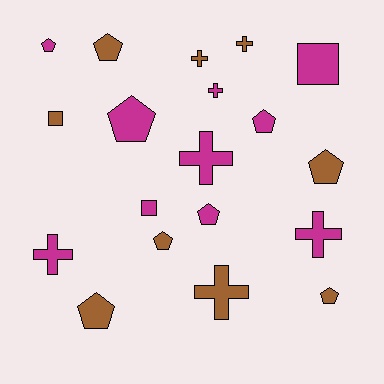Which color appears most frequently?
Magenta, with 10 objects.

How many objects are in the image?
There are 19 objects.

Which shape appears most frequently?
Pentagon, with 9 objects.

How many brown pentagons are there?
There are 5 brown pentagons.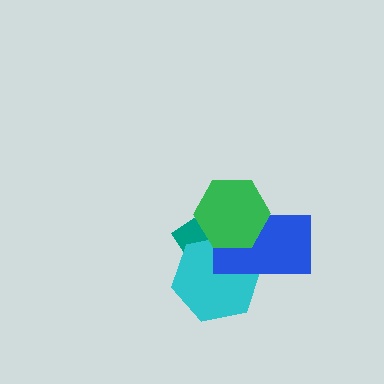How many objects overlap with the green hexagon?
3 objects overlap with the green hexagon.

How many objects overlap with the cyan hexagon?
3 objects overlap with the cyan hexagon.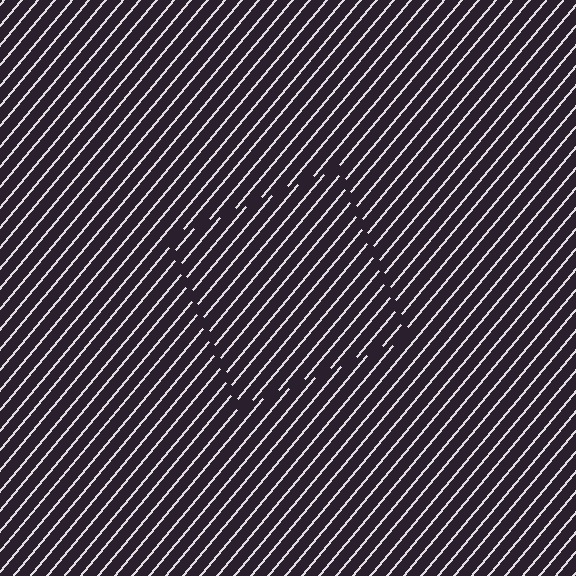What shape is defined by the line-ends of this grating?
An illusory square. The interior of the shape contains the same grating, shifted by half a period — the contour is defined by the phase discontinuity where line-ends from the inner and outer gratings abut.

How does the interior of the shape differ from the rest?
The interior of the shape contains the same grating, shifted by half a period — the contour is defined by the phase discontinuity where line-ends from the inner and outer gratings abut.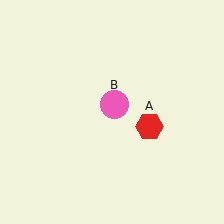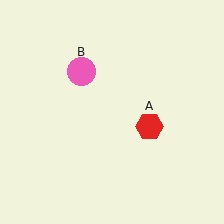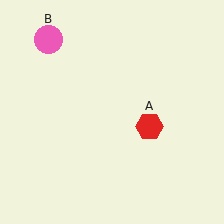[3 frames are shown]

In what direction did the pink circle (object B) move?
The pink circle (object B) moved up and to the left.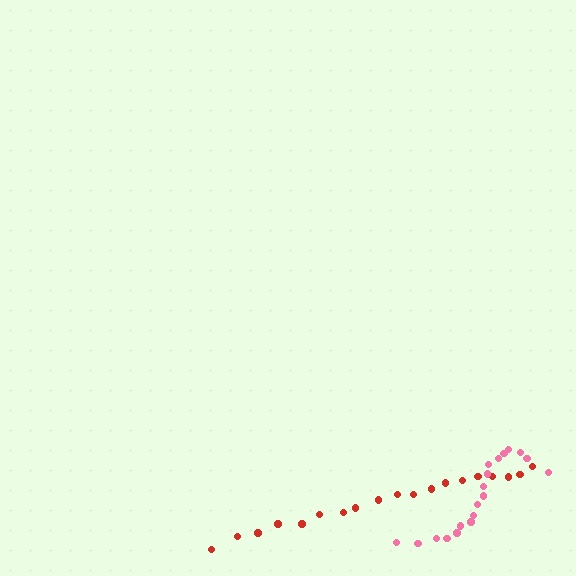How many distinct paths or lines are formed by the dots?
There are 2 distinct paths.